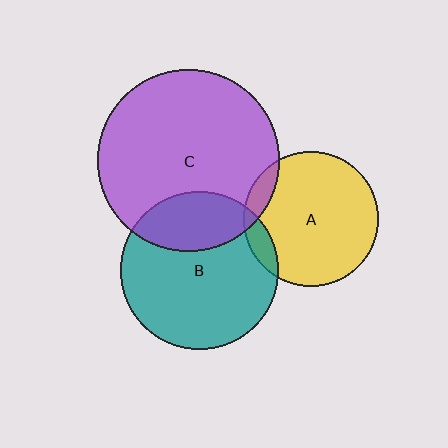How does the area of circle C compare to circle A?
Approximately 1.8 times.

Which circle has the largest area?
Circle C (purple).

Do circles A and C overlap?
Yes.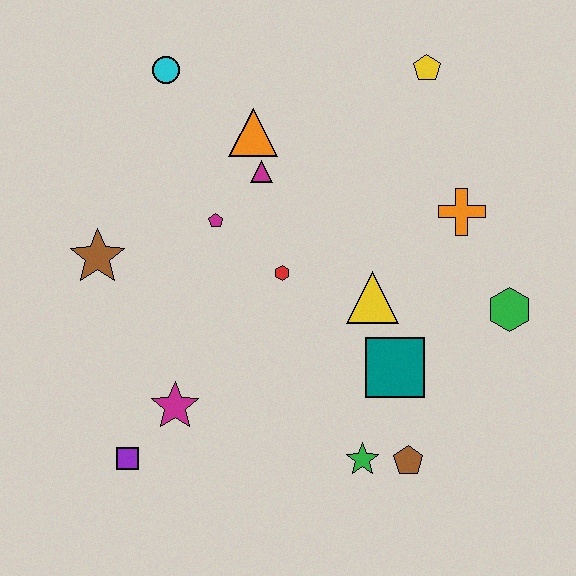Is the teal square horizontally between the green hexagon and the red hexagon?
Yes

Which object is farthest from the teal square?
The cyan circle is farthest from the teal square.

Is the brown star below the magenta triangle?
Yes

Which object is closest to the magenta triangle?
The orange triangle is closest to the magenta triangle.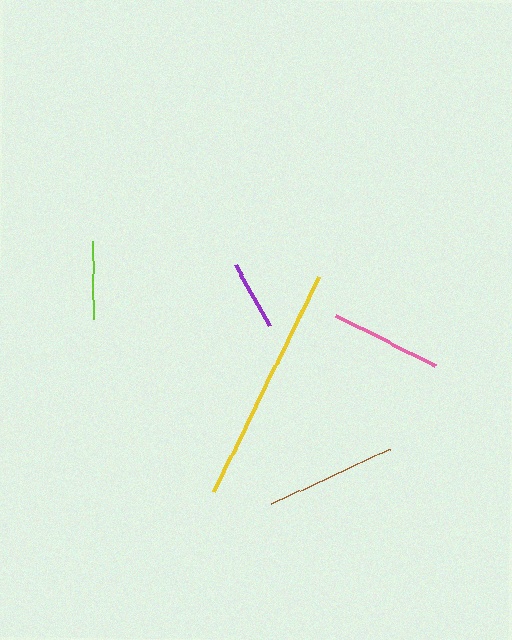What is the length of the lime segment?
The lime segment is approximately 78 pixels long.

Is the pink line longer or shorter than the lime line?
The pink line is longer than the lime line.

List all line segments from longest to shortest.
From longest to shortest: yellow, brown, pink, lime, purple.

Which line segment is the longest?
The yellow line is the longest at approximately 239 pixels.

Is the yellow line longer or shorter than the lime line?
The yellow line is longer than the lime line.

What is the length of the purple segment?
The purple segment is approximately 70 pixels long.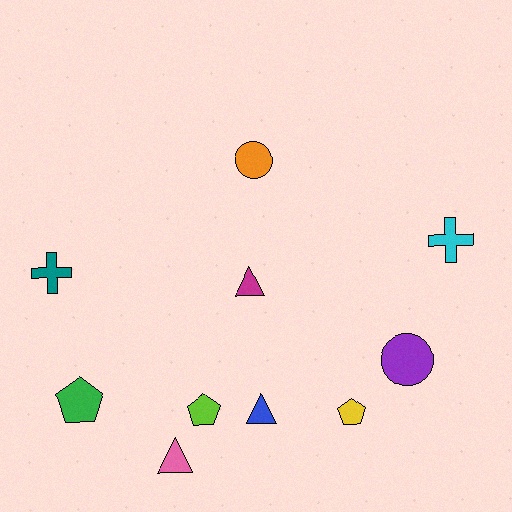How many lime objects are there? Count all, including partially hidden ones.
There is 1 lime object.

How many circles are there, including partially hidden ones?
There are 2 circles.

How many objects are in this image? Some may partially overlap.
There are 10 objects.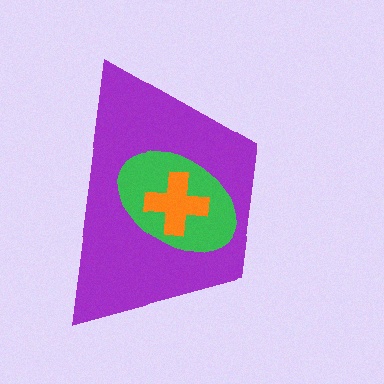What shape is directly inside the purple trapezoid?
The green ellipse.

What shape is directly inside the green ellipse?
The orange cross.